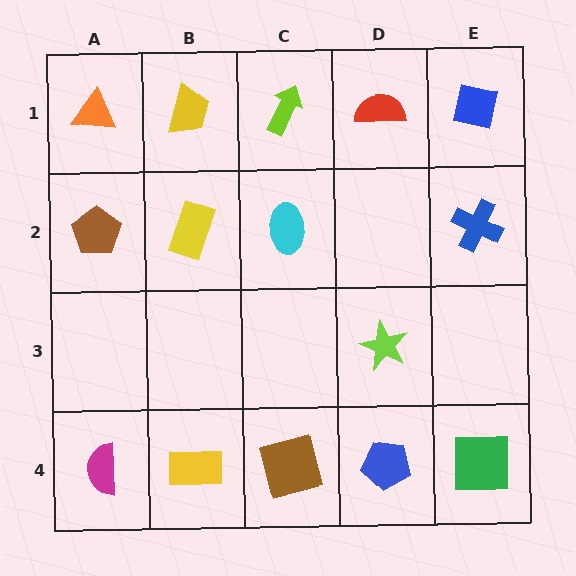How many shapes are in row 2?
4 shapes.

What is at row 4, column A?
A magenta semicircle.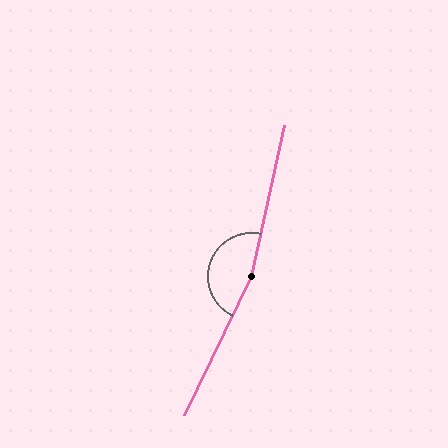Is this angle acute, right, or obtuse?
It is obtuse.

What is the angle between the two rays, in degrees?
Approximately 166 degrees.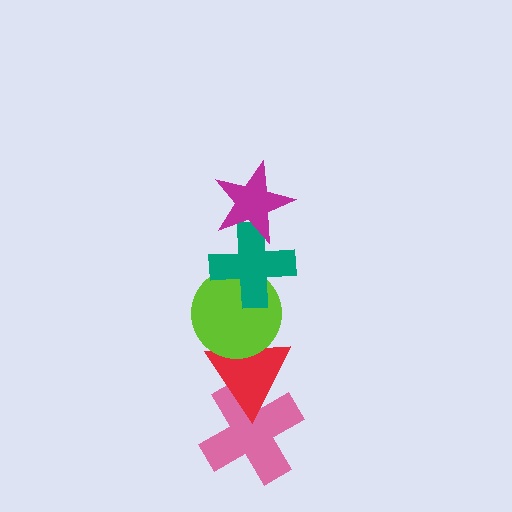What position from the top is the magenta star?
The magenta star is 1st from the top.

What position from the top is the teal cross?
The teal cross is 2nd from the top.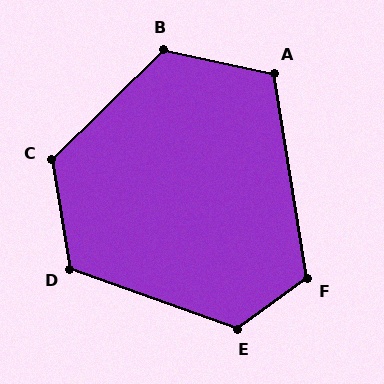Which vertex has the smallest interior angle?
A, at approximately 111 degrees.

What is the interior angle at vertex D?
Approximately 119 degrees (obtuse).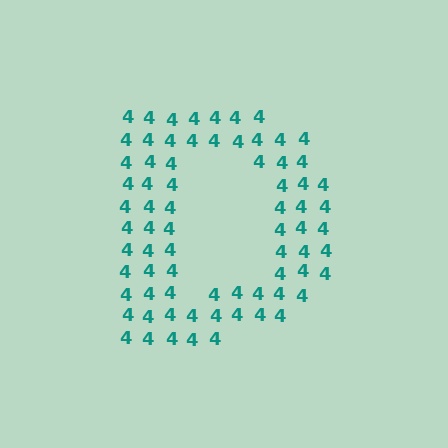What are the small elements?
The small elements are digit 4's.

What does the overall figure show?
The overall figure shows the letter D.